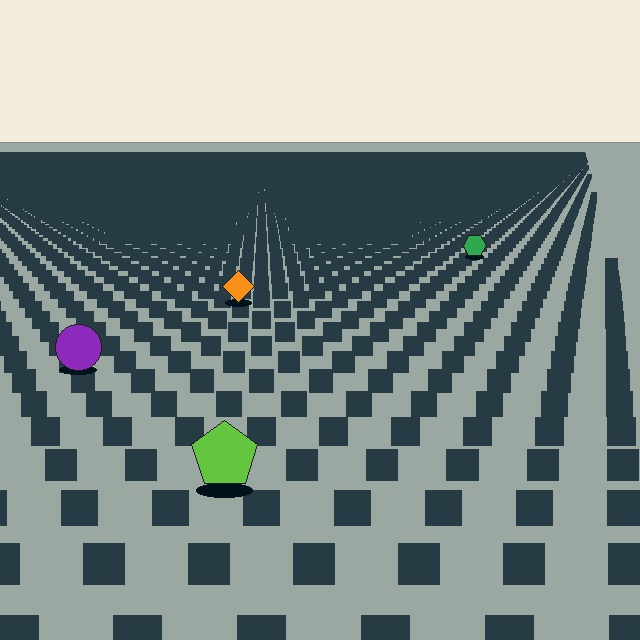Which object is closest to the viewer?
The lime pentagon is closest. The texture marks near it are larger and more spread out.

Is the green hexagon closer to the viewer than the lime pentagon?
No. The lime pentagon is closer — you can tell from the texture gradient: the ground texture is coarser near it.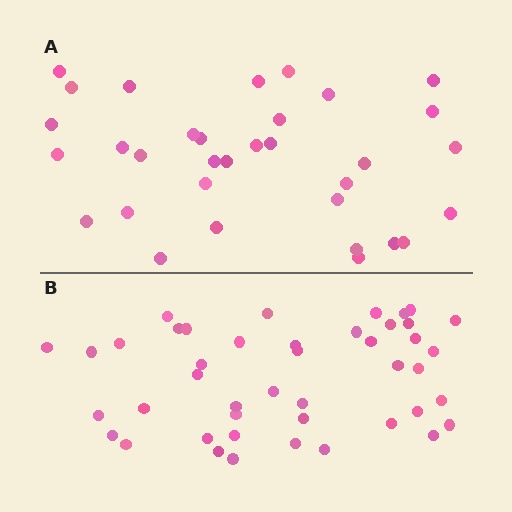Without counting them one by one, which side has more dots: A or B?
Region B (the bottom region) has more dots.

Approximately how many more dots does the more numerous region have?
Region B has roughly 12 or so more dots than region A.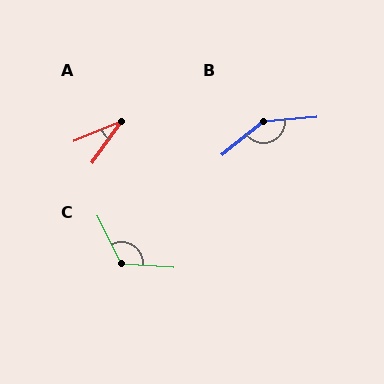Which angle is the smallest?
A, at approximately 32 degrees.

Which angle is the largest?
B, at approximately 147 degrees.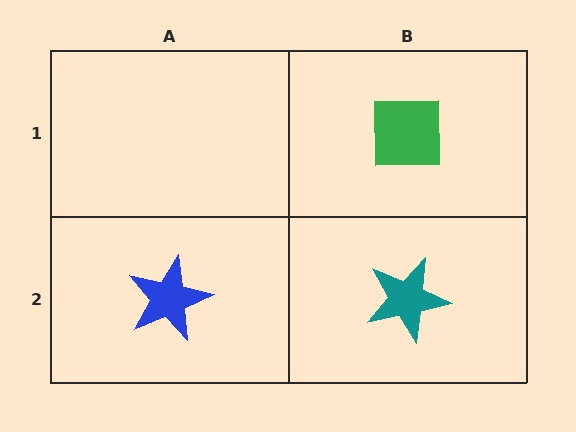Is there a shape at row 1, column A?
No, that cell is empty.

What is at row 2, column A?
A blue star.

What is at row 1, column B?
A green square.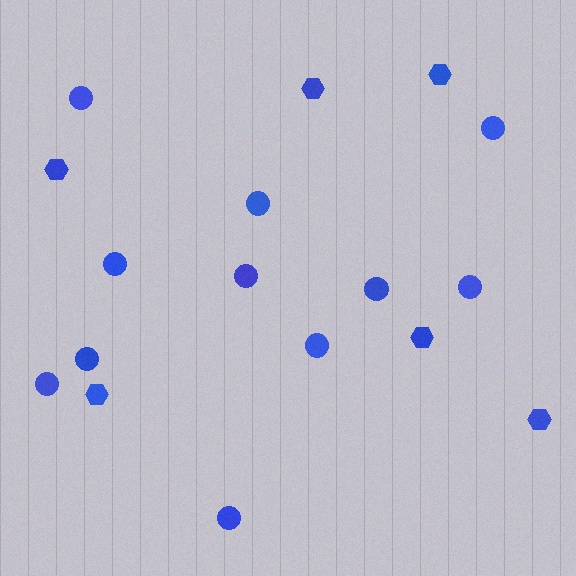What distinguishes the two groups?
There are 2 groups: one group of circles (11) and one group of hexagons (6).